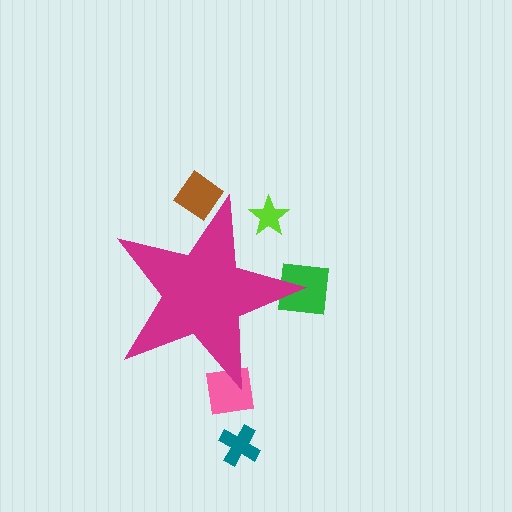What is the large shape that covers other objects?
A magenta star.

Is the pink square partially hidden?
Yes, the pink square is partially hidden behind the magenta star.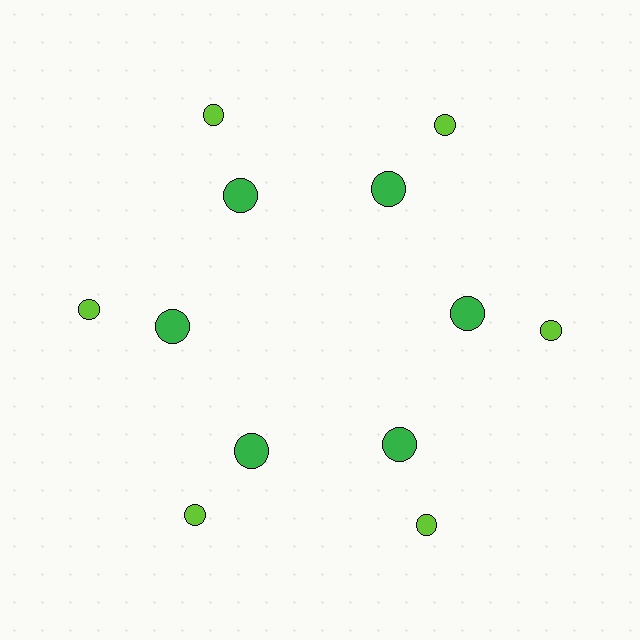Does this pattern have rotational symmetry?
Yes, this pattern has 6-fold rotational symmetry. It looks the same after rotating 60 degrees around the center.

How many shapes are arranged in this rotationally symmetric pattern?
There are 12 shapes, arranged in 6 groups of 2.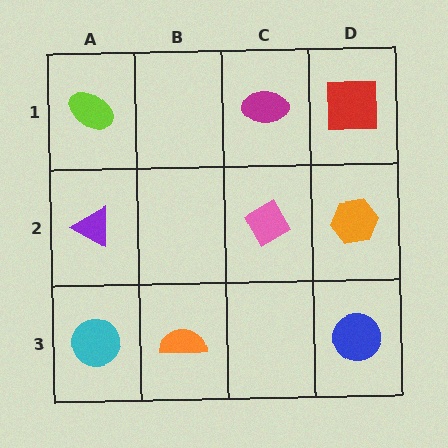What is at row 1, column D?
A red square.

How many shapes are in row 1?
3 shapes.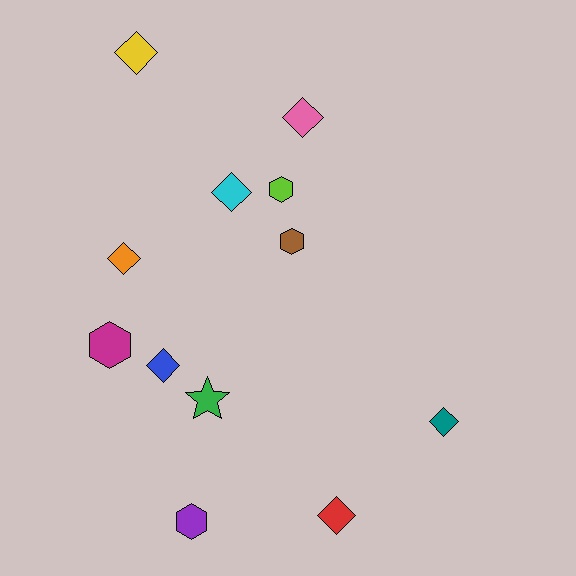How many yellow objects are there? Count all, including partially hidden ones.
There is 1 yellow object.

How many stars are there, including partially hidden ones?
There is 1 star.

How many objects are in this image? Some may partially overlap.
There are 12 objects.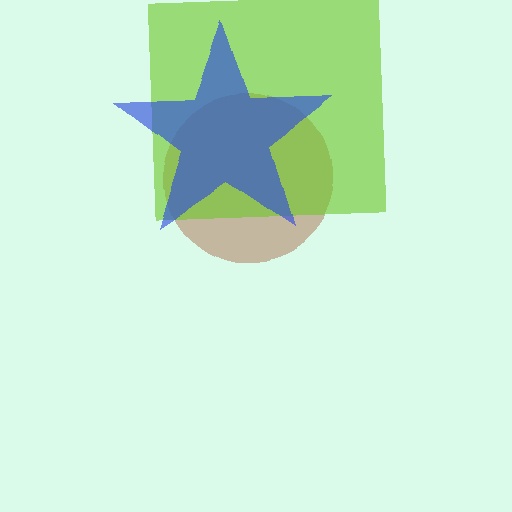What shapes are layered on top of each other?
The layered shapes are: a brown circle, a lime square, a blue star.